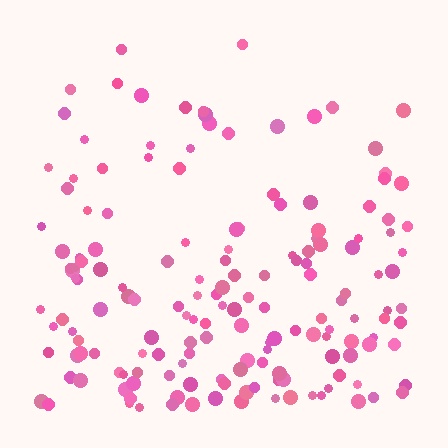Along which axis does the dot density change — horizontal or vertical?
Vertical.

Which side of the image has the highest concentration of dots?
The bottom.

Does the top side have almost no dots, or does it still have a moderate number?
Still a moderate number, just noticeably fewer than the bottom.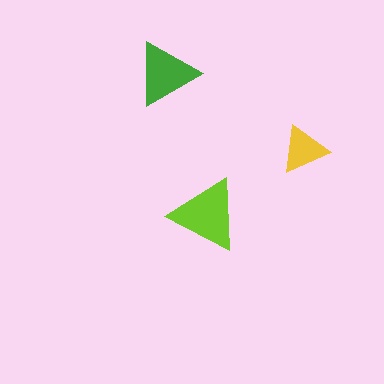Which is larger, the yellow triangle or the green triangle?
The green one.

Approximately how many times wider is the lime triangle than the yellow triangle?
About 1.5 times wider.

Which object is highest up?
The green triangle is topmost.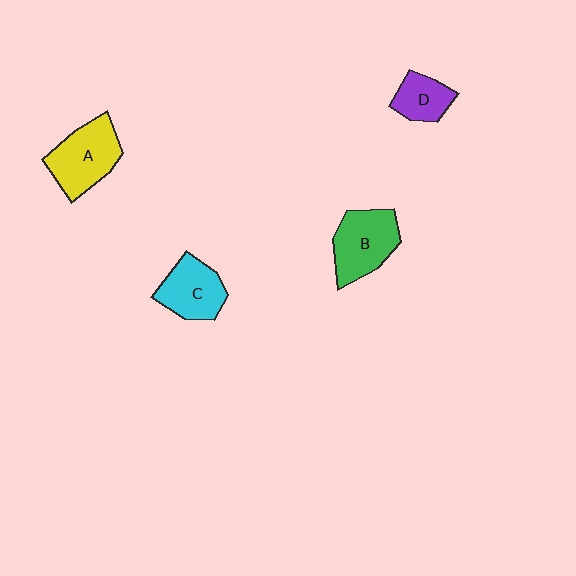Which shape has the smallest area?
Shape D (purple).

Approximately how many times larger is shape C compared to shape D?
Approximately 1.4 times.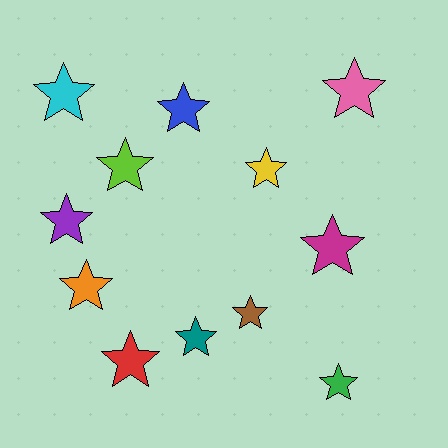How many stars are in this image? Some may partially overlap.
There are 12 stars.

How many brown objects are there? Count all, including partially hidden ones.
There is 1 brown object.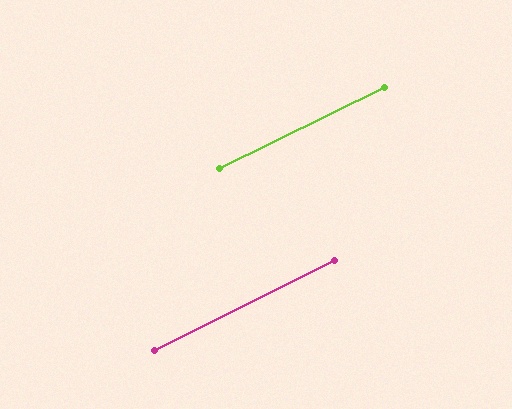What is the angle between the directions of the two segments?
Approximately 0 degrees.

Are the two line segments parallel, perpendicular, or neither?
Parallel — their directions differ by only 0.3°.